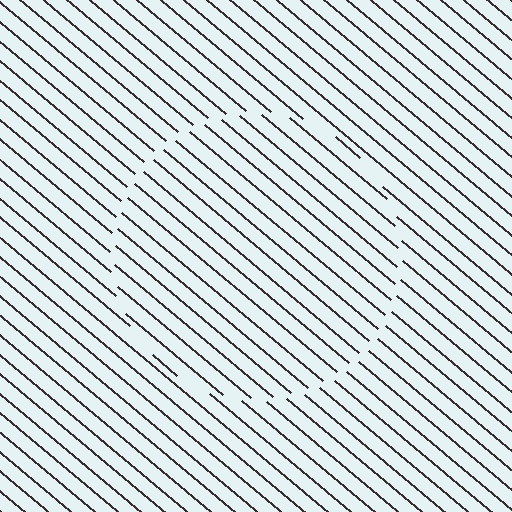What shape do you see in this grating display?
An illusory circle. The interior of the shape contains the same grating, shifted by half a period — the contour is defined by the phase discontinuity where line-ends from the inner and outer gratings abut.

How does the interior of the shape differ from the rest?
The interior of the shape contains the same grating, shifted by half a period — the contour is defined by the phase discontinuity where line-ends from the inner and outer gratings abut.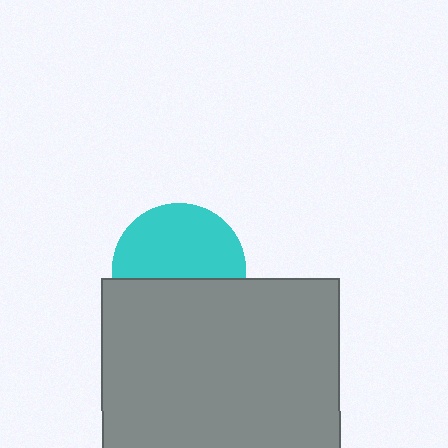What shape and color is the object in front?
The object in front is a gray rectangle.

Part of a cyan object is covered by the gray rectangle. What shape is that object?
It is a circle.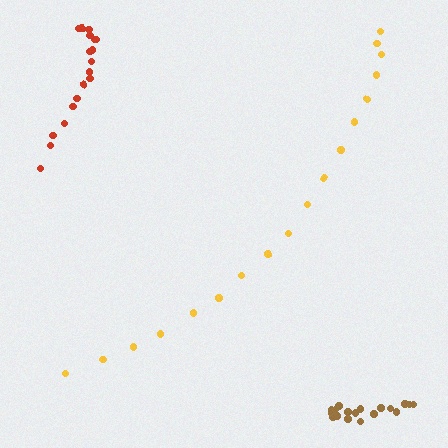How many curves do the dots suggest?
There are 3 distinct paths.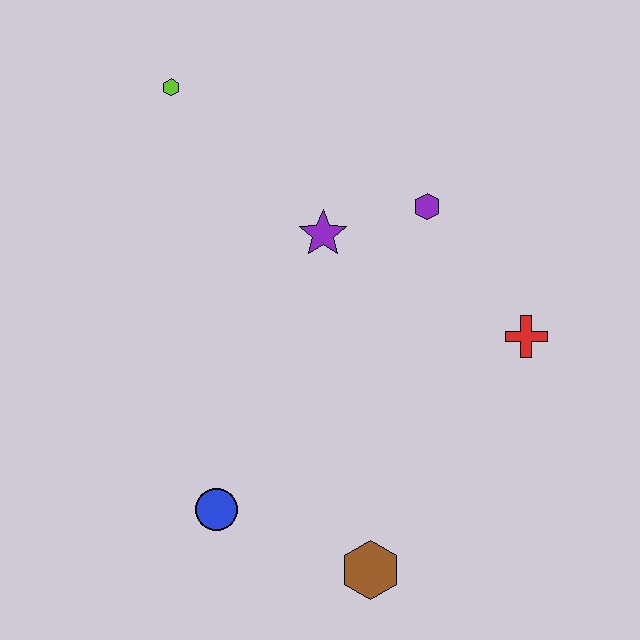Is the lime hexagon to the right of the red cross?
No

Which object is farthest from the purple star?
The brown hexagon is farthest from the purple star.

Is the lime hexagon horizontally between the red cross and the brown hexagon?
No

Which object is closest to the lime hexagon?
The purple star is closest to the lime hexagon.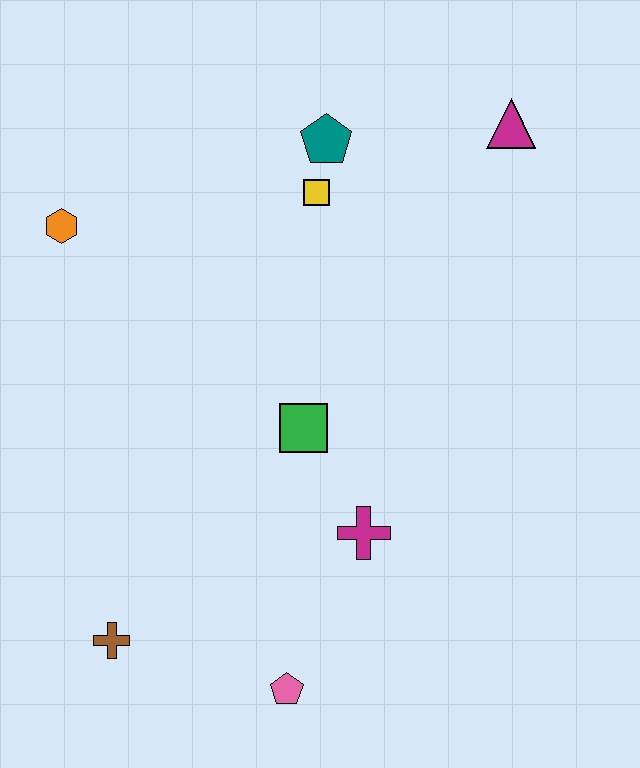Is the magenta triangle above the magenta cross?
Yes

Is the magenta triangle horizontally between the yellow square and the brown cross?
No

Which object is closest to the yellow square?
The teal pentagon is closest to the yellow square.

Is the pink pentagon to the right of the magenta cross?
No